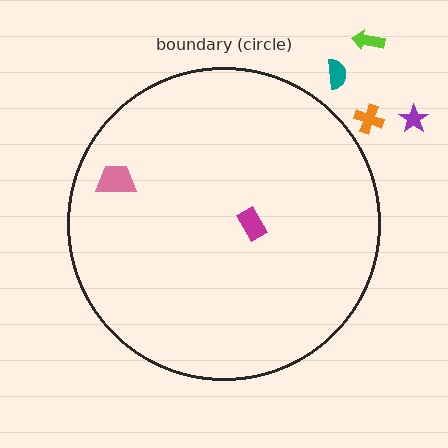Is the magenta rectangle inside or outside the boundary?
Inside.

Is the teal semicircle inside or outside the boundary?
Outside.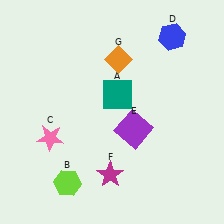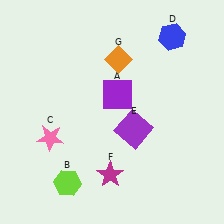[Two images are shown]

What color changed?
The square (A) changed from teal in Image 1 to purple in Image 2.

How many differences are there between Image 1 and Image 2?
There is 1 difference between the two images.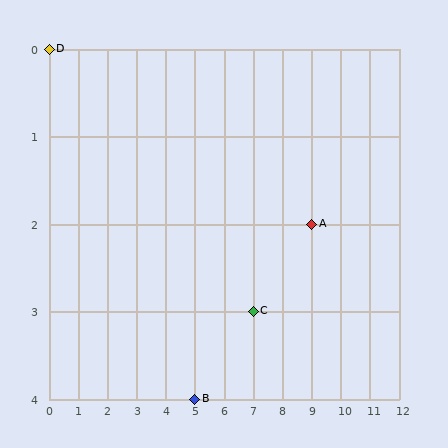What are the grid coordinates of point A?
Point A is at grid coordinates (9, 2).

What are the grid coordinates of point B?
Point B is at grid coordinates (5, 4).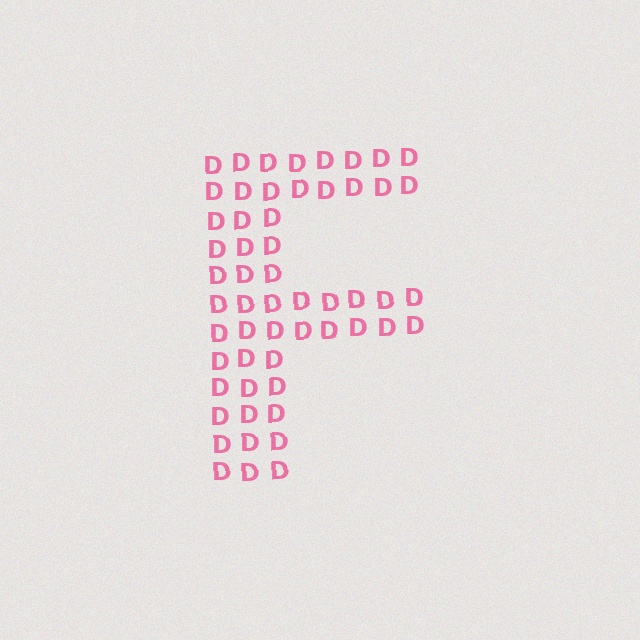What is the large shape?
The large shape is the letter F.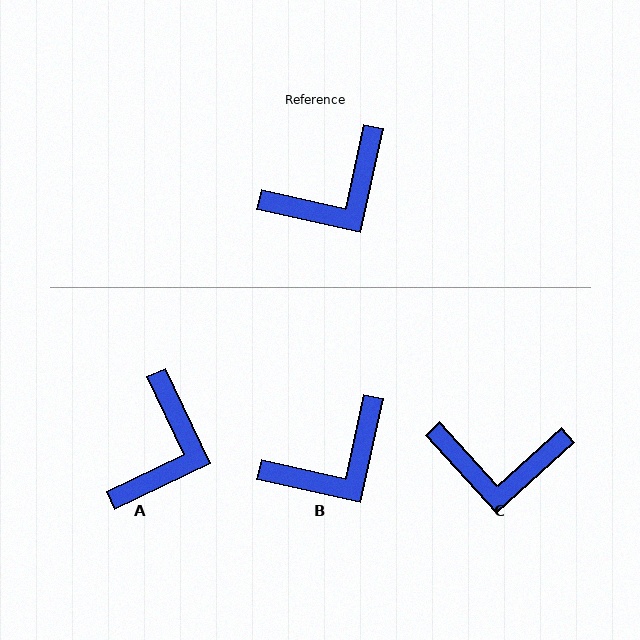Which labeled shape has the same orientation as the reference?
B.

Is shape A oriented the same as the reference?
No, it is off by about 38 degrees.